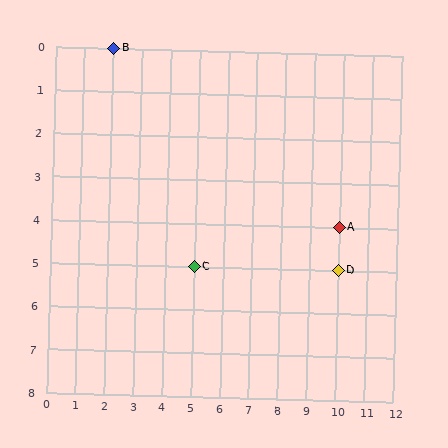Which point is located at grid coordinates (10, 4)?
Point A is at (10, 4).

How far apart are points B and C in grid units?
Points B and C are 3 columns and 5 rows apart (about 5.8 grid units diagonally).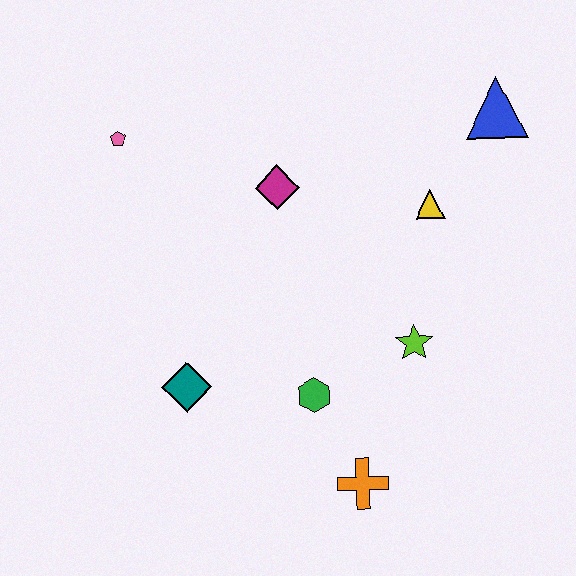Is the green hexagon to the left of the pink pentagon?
No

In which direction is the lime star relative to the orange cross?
The lime star is above the orange cross.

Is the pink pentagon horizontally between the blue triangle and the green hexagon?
No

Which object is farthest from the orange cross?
The pink pentagon is farthest from the orange cross.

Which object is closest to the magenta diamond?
The yellow triangle is closest to the magenta diamond.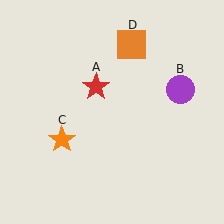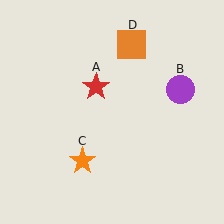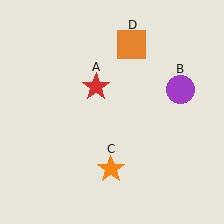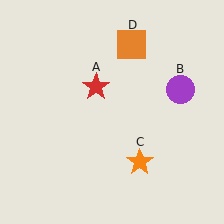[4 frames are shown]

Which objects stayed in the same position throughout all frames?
Red star (object A) and purple circle (object B) and orange square (object D) remained stationary.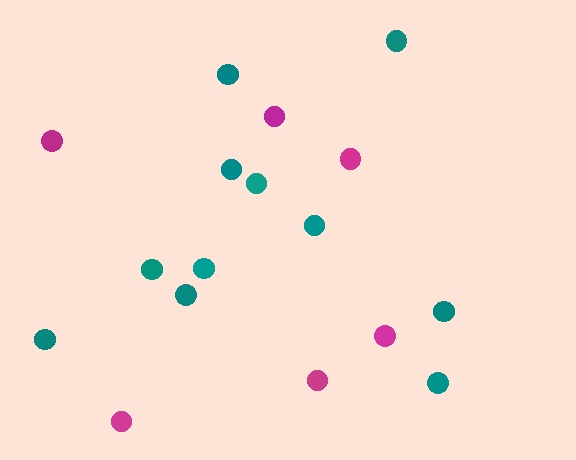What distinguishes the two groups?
There are 2 groups: one group of magenta circles (6) and one group of teal circles (11).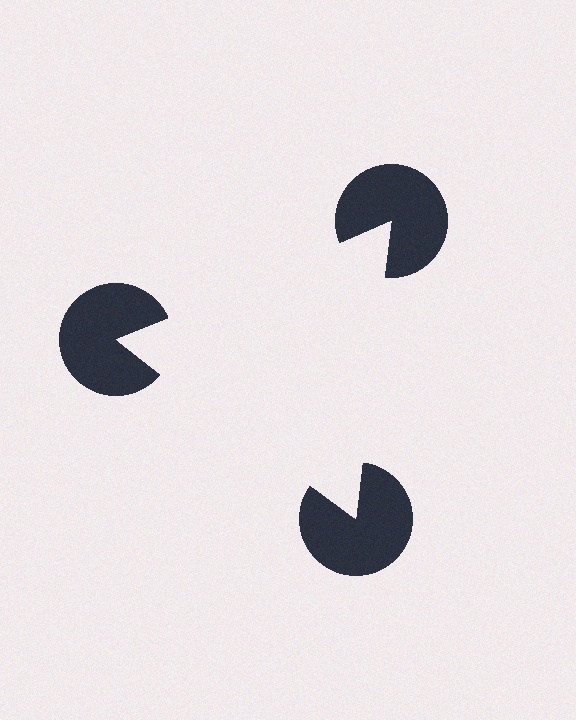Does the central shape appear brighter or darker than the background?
It typically appears slightly brighter than the background, even though no actual brightness change is drawn.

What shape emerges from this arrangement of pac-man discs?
An illusory triangle — its edges are inferred from the aligned wedge cuts in the pac-man discs, not physically drawn.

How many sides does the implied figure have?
3 sides.